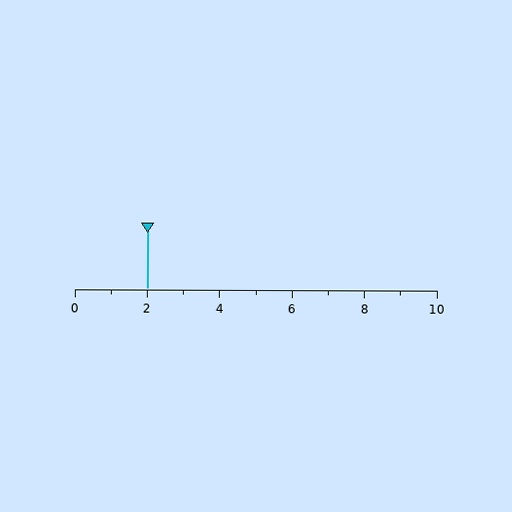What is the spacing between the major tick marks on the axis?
The major ticks are spaced 2 apart.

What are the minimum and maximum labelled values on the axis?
The axis runs from 0 to 10.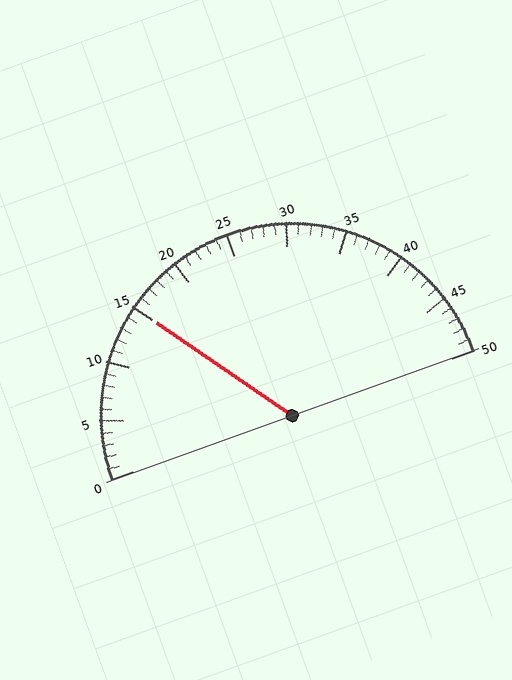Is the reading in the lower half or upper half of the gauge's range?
The reading is in the lower half of the range (0 to 50).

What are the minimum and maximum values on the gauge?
The gauge ranges from 0 to 50.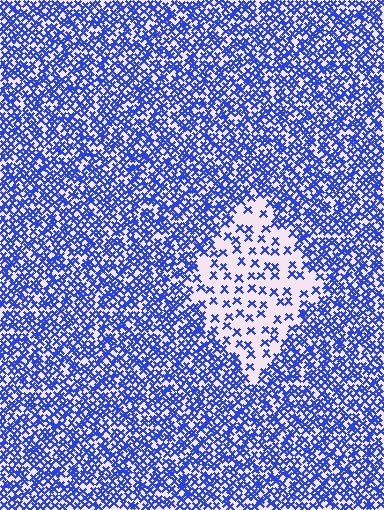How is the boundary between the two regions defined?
The boundary is defined by a change in element density (approximately 3.1x ratio). All elements are the same color, size, and shape.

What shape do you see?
I see a diamond.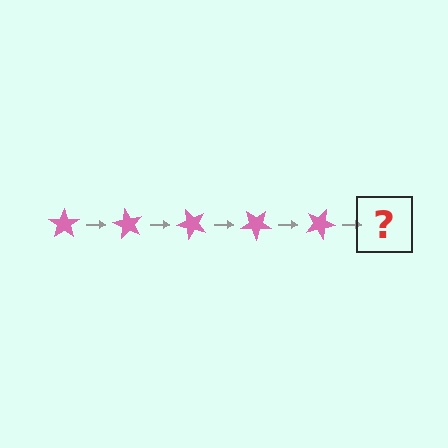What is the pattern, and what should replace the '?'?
The pattern is that the star rotates 60 degrees each step. The '?' should be a pink star rotated 300 degrees.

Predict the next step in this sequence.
The next step is a pink star rotated 300 degrees.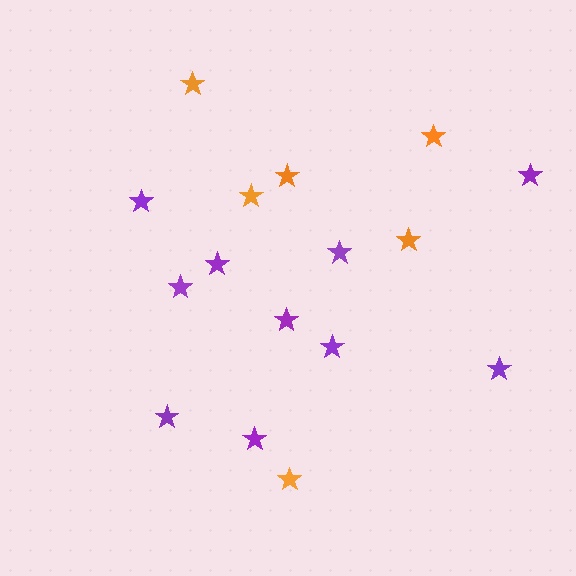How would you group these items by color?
There are 2 groups: one group of orange stars (6) and one group of purple stars (10).